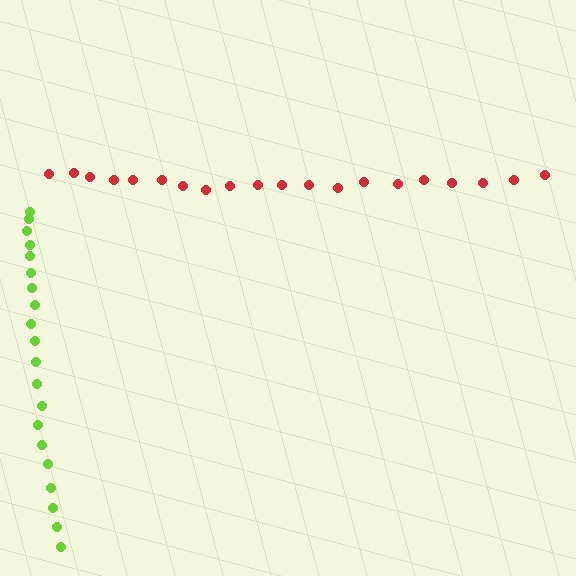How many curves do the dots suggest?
There are 2 distinct paths.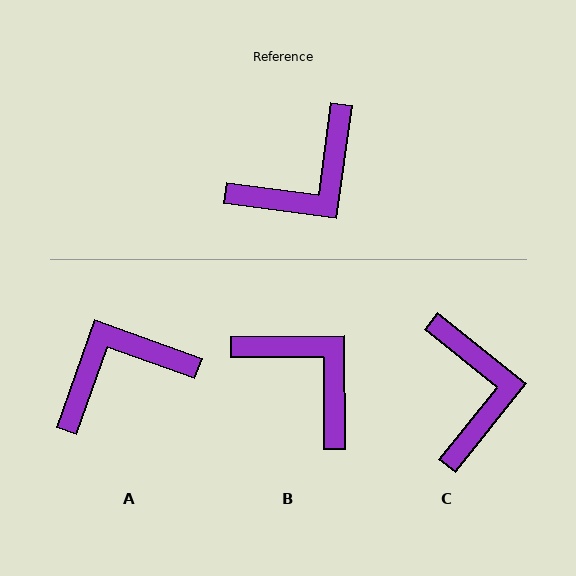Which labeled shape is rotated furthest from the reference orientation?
A, about 168 degrees away.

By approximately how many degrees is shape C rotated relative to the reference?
Approximately 59 degrees counter-clockwise.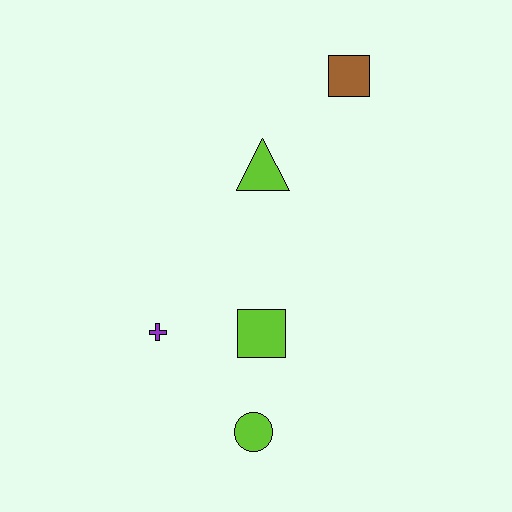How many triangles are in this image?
There is 1 triangle.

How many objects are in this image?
There are 5 objects.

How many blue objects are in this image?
There are no blue objects.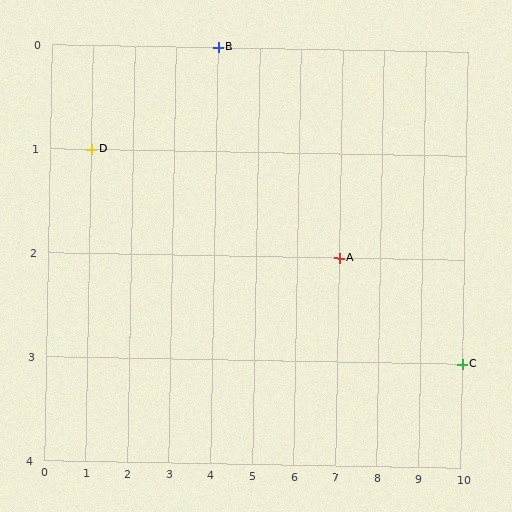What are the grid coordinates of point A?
Point A is at grid coordinates (7, 2).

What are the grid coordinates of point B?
Point B is at grid coordinates (4, 0).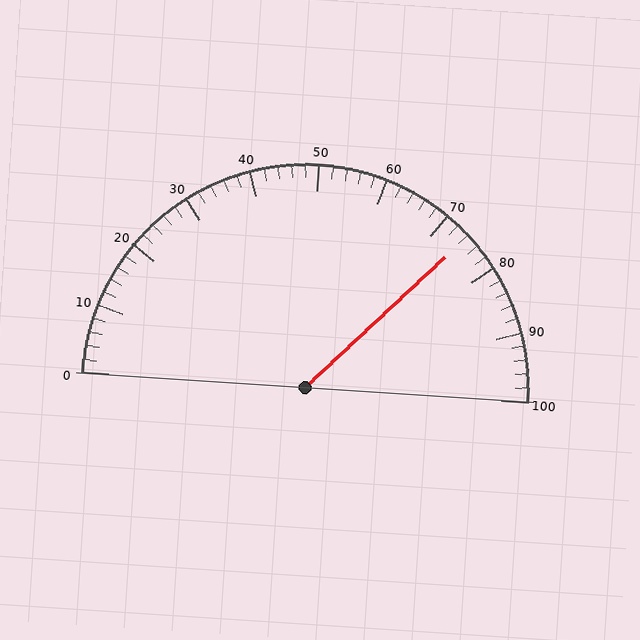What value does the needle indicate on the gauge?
The needle indicates approximately 74.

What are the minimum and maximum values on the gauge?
The gauge ranges from 0 to 100.